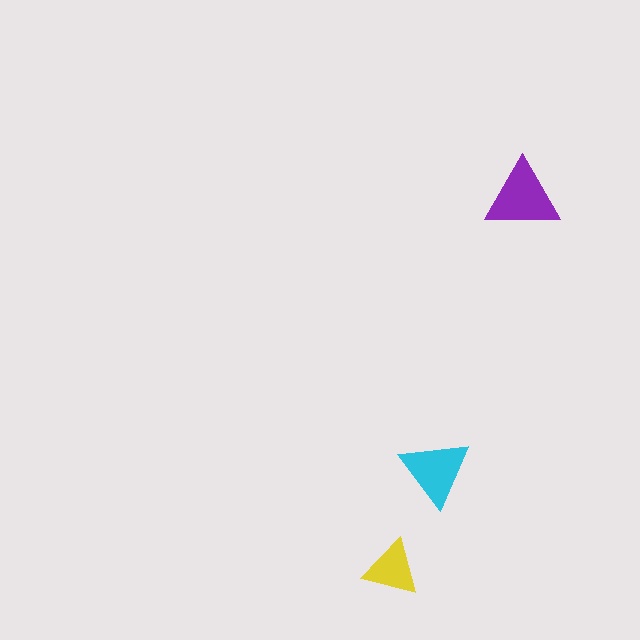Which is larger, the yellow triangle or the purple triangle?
The purple one.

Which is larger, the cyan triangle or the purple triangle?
The purple one.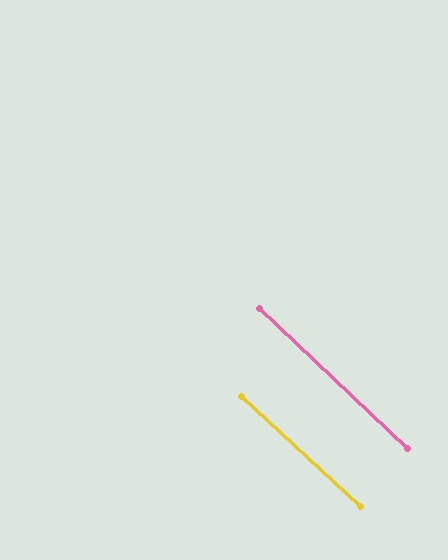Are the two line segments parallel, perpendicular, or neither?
Parallel — their directions differ by only 0.5°.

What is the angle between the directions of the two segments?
Approximately 1 degree.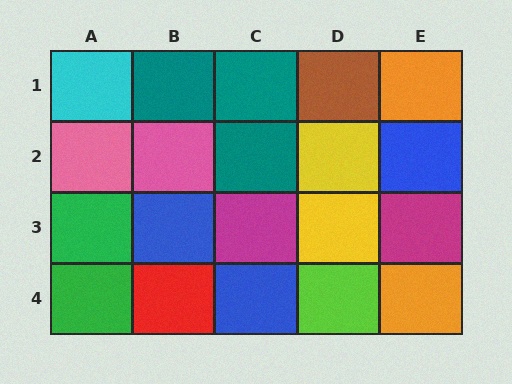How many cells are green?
2 cells are green.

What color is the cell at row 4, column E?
Orange.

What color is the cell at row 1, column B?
Teal.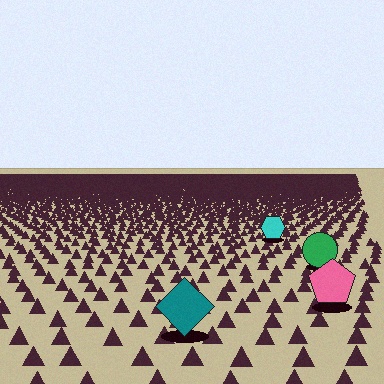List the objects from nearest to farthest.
From nearest to farthest: the teal diamond, the pink pentagon, the green circle, the cyan hexagon.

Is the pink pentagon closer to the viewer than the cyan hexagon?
Yes. The pink pentagon is closer — you can tell from the texture gradient: the ground texture is coarser near it.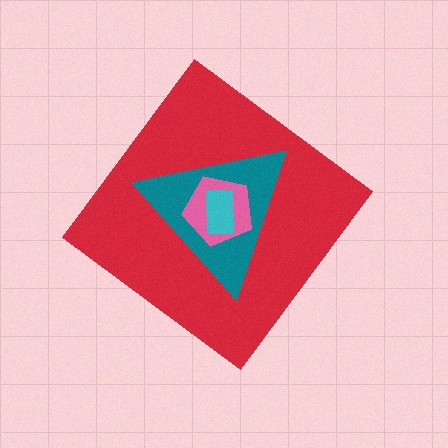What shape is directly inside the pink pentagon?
The cyan rectangle.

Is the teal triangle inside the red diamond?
Yes.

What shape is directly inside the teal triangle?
The pink pentagon.